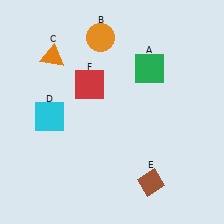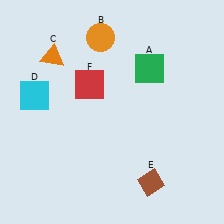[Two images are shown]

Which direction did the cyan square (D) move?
The cyan square (D) moved up.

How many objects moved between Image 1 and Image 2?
1 object moved between the two images.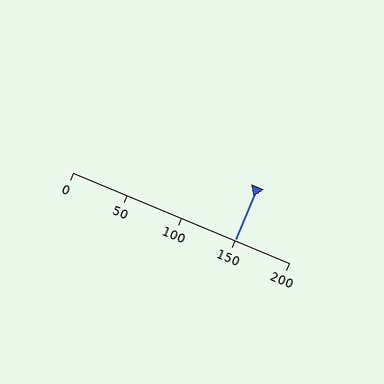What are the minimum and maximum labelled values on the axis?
The axis runs from 0 to 200.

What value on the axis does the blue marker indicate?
The marker indicates approximately 150.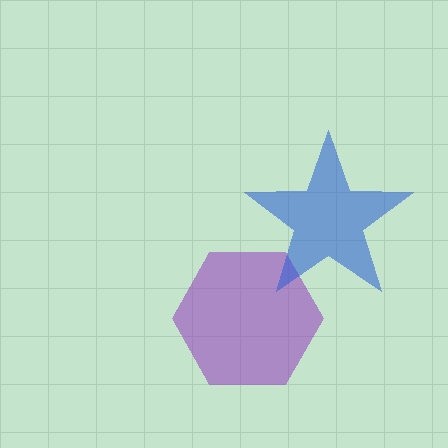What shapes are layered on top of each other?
The layered shapes are: a purple hexagon, a blue star.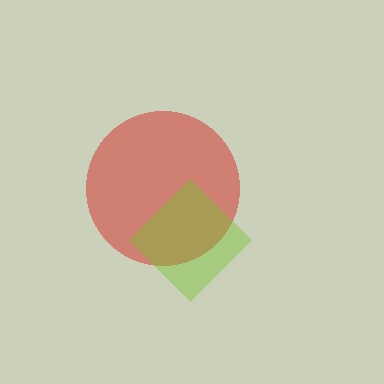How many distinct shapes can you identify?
There are 2 distinct shapes: a red circle, a lime diamond.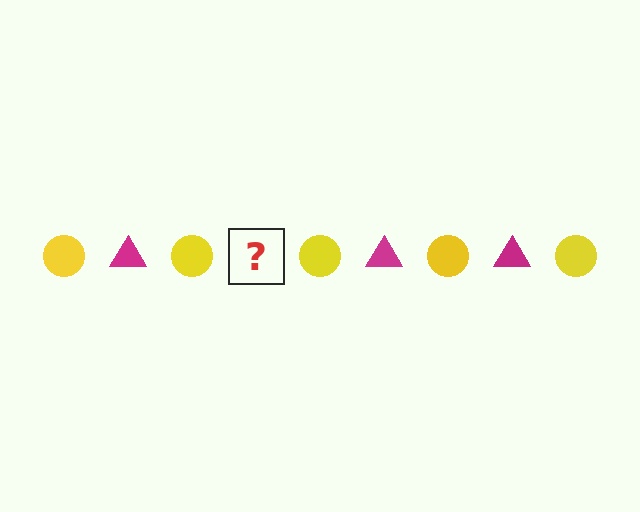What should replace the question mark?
The question mark should be replaced with a magenta triangle.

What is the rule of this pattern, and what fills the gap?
The rule is that the pattern alternates between yellow circle and magenta triangle. The gap should be filled with a magenta triangle.